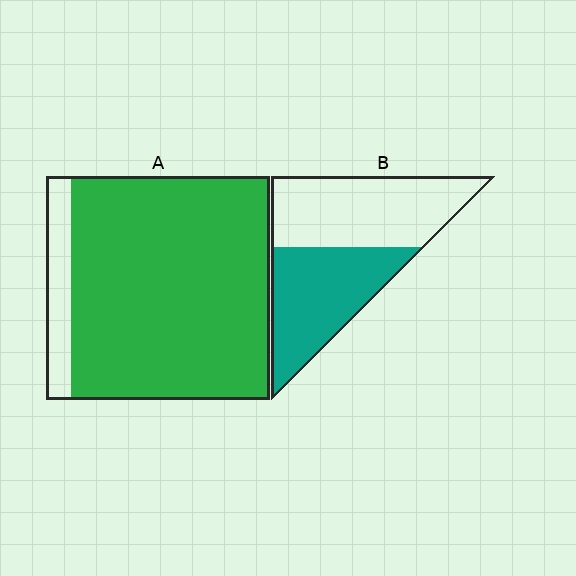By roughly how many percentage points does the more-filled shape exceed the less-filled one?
By roughly 40 percentage points (A over B).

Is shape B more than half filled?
Roughly half.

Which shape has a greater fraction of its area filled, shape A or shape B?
Shape A.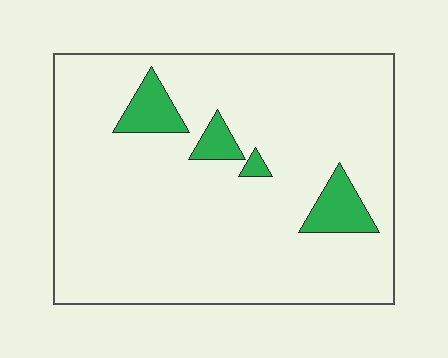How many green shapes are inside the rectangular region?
4.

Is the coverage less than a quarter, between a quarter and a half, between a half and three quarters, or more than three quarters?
Less than a quarter.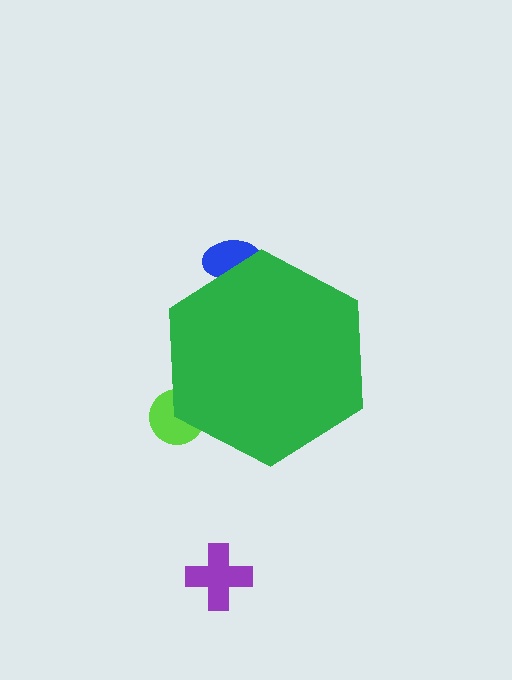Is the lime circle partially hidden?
Yes, the lime circle is partially hidden behind the green hexagon.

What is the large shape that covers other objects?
A green hexagon.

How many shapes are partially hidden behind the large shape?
2 shapes are partially hidden.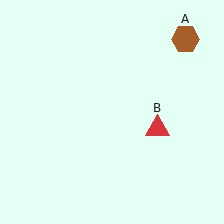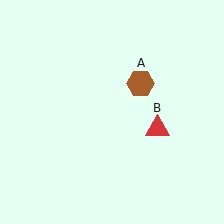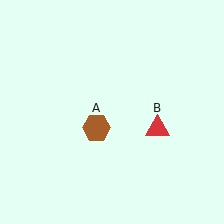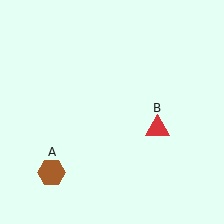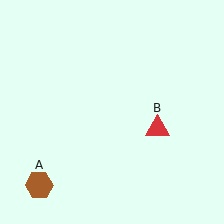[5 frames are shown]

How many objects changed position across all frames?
1 object changed position: brown hexagon (object A).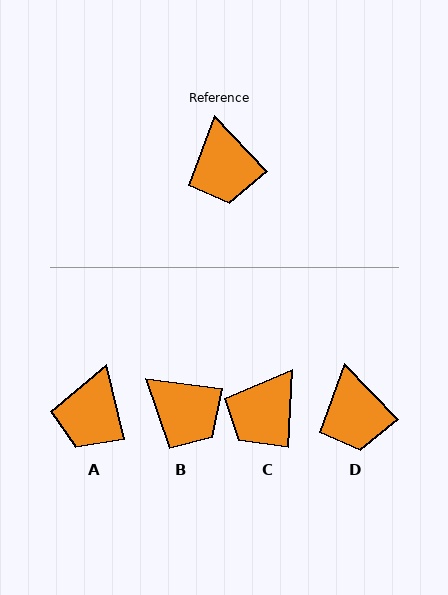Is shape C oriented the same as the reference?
No, it is off by about 47 degrees.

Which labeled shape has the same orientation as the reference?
D.